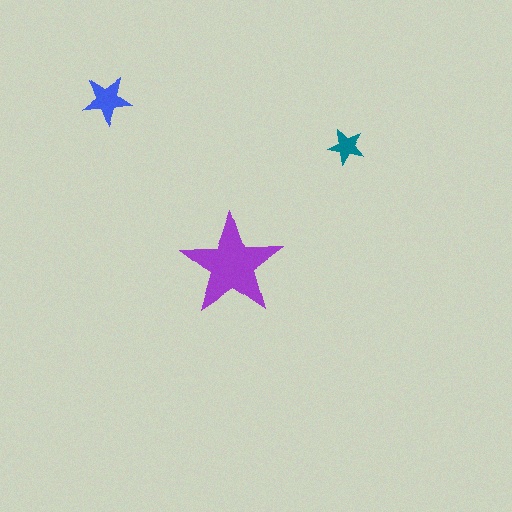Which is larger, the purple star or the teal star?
The purple one.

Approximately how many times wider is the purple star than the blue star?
About 2 times wider.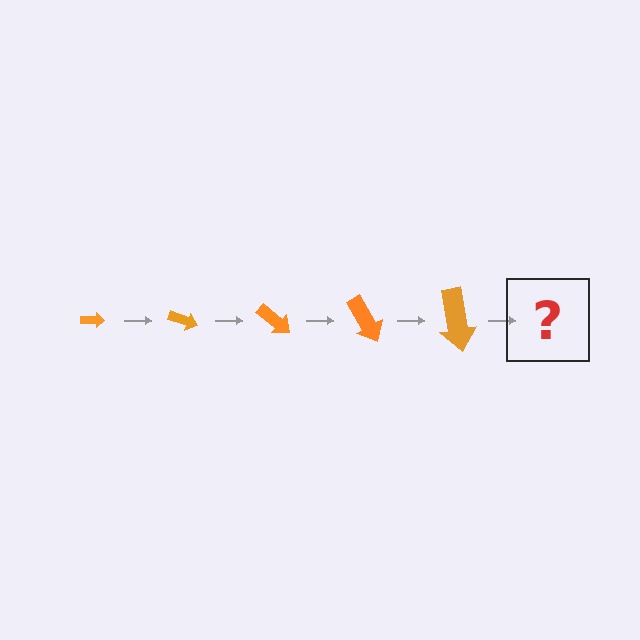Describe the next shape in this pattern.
It should be an arrow, larger than the previous one and rotated 100 degrees from the start.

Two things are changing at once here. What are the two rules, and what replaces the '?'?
The two rules are that the arrow grows larger each step and it rotates 20 degrees each step. The '?' should be an arrow, larger than the previous one and rotated 100 degrees from the start.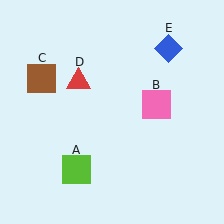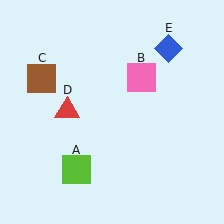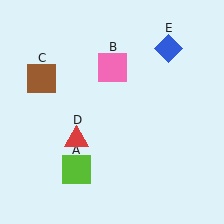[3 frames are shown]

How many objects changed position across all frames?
2 objects changed position: pink square (object B), red triangle (object D).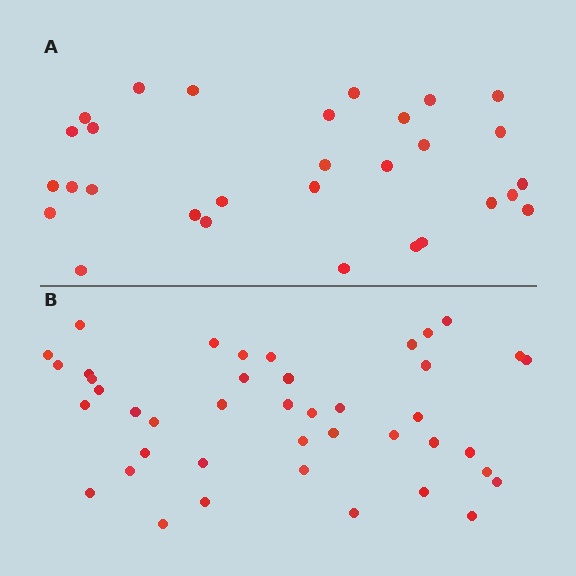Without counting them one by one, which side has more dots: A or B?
Region B (the bottom region) has more dots.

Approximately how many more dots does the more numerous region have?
Region B has roughly 12 or so more dots than region A.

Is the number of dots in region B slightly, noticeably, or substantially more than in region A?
Region B has noticeably more, but not dramatically so. The ratio is roughly 1.4 to 1.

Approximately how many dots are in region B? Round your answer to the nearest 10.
About 40 dots. (The exact count is 42, which rounds to 40.)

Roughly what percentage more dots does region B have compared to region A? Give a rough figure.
About 40% more.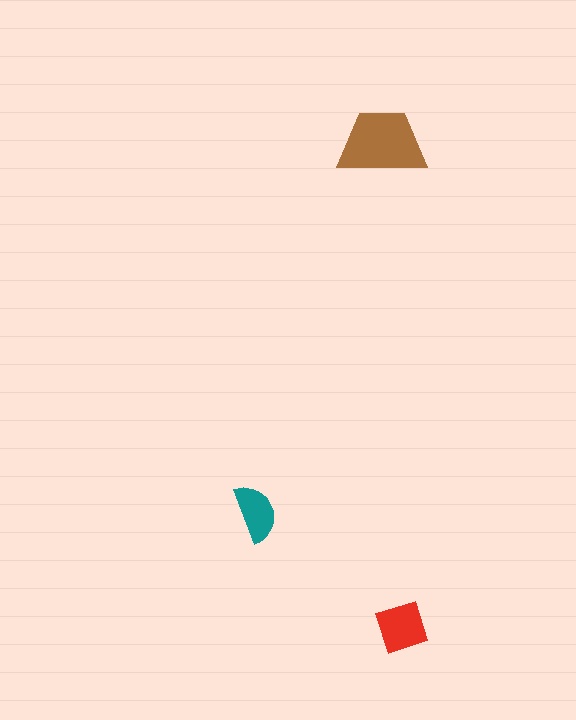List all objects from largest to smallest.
The brown trapezoid, the red square, the teal semicircle.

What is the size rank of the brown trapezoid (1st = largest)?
1st.